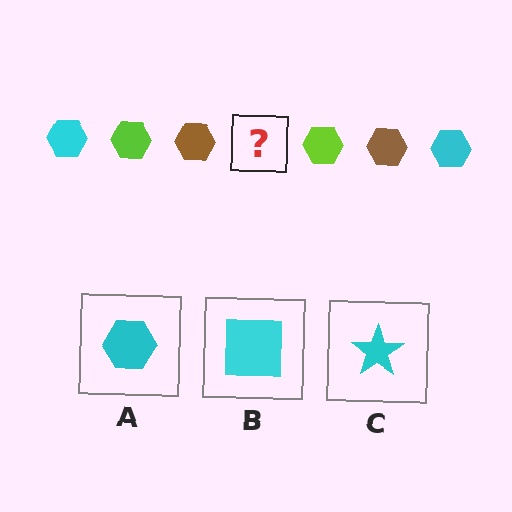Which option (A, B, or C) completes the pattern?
A.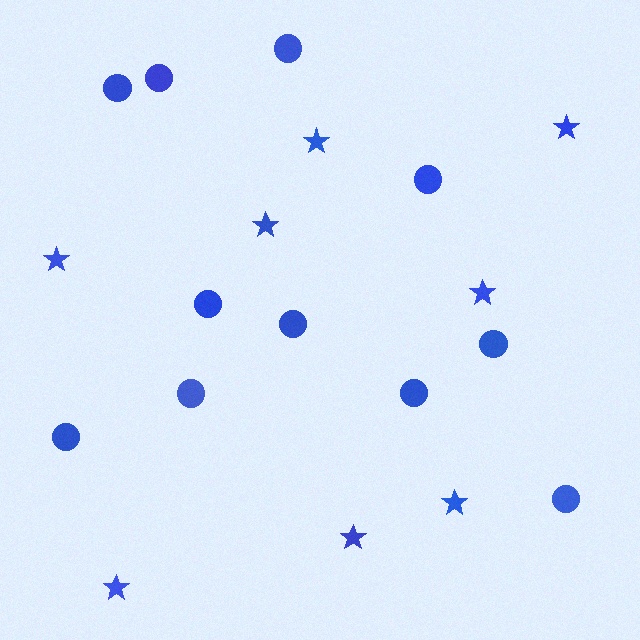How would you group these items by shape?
There are 2 groups: one group of circles (11) and one group of stars (8).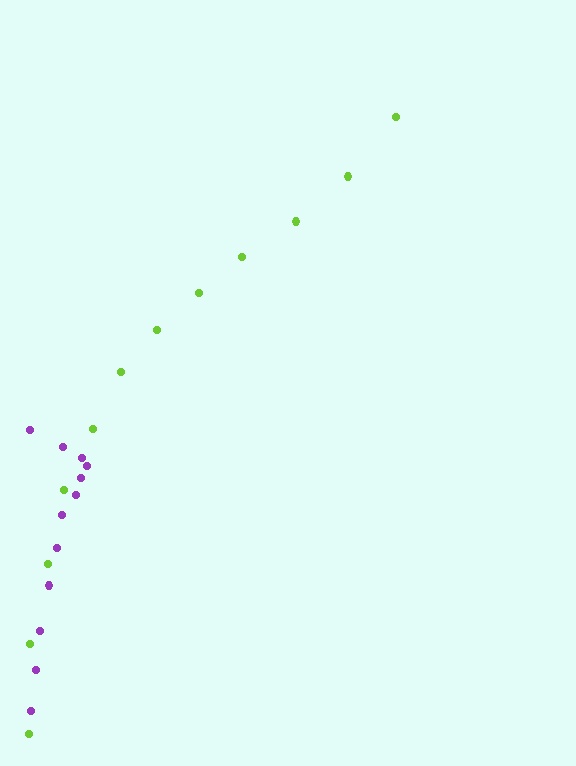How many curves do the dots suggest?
There are 2 distinct paths.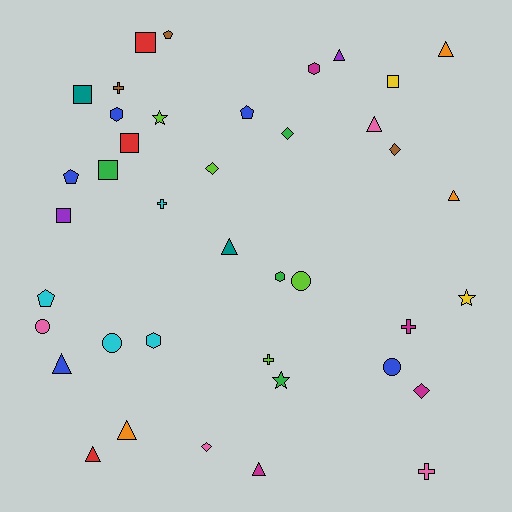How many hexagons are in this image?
There are 4 hexagons.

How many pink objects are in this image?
There are 4 pink objects.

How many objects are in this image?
There are 40 objects.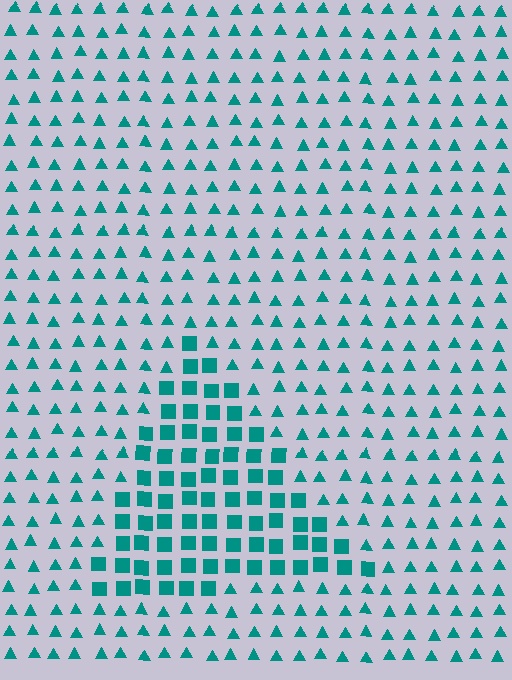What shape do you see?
I see a triangle.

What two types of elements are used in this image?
The image uses squares inside the triangle region and triangles outside it.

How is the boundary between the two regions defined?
The boundary is defined by a change in element shape: squares inside vs. triangles outside. All elements share the same color and spacing.